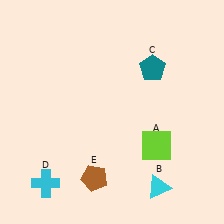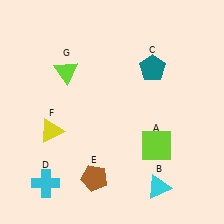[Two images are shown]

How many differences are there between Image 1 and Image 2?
There are 2 differences between the two images.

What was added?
A yellow triangle (F), a lime triangle (G) were added in Image 2.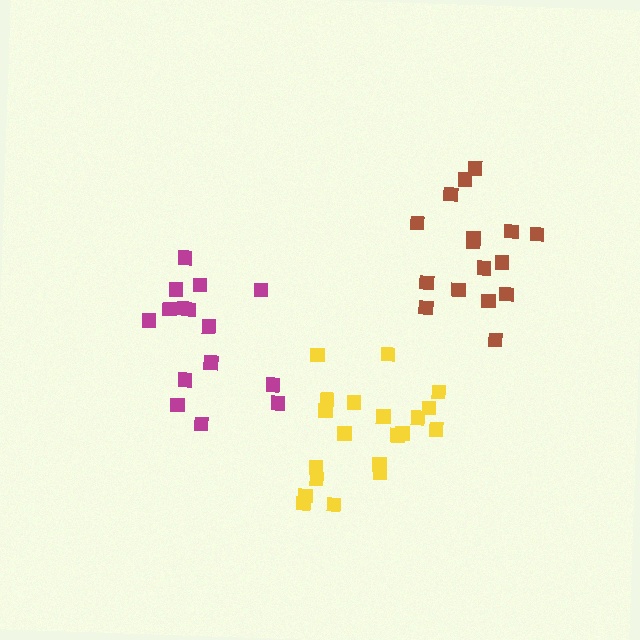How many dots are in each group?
Group 1: 16 dots, Group 2: 15 dots, Group 3: 20 dots (51 total).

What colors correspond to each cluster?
The clusters are colored: brown, magenta, yellow.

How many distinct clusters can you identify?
There are 3 distinct clusters.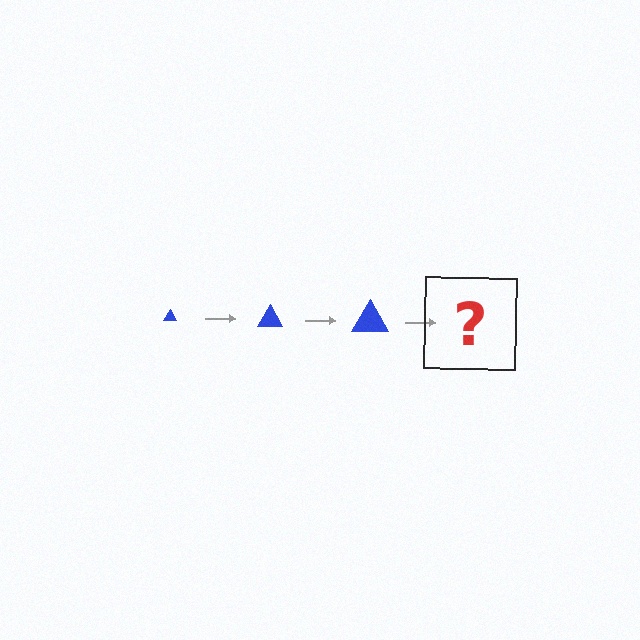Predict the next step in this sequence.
The next step is a blue triangle, larger than the previous one.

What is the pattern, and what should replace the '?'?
The pattern is that the triangle gets progressively larger each step. The '?' should be a blue triangle, larger than the previous one.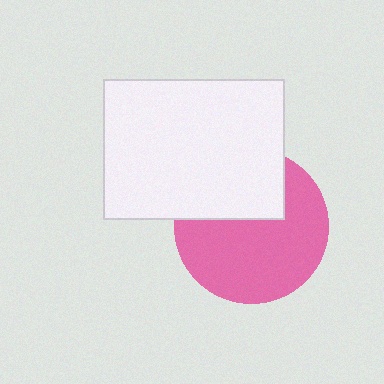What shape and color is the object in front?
The object in front is a white rectangle.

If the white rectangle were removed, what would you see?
You would see the complete pink circle.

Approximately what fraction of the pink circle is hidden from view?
Roughly 34% of the pink circle is hidden behind the white rectangle.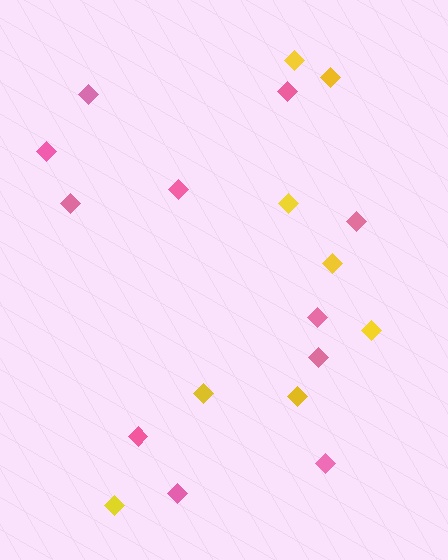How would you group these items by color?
There are 2 groups: one group of pink diamonds (11) and one group of yellow diamonds (8).